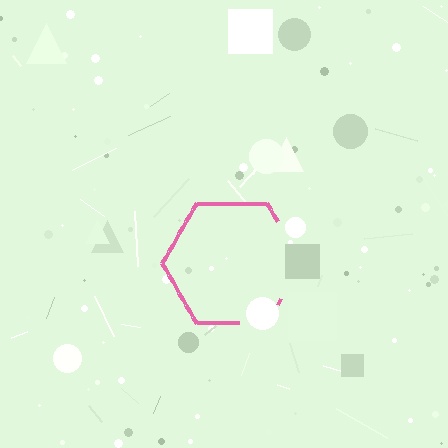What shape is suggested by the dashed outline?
The dashed outline suggests a hexagon.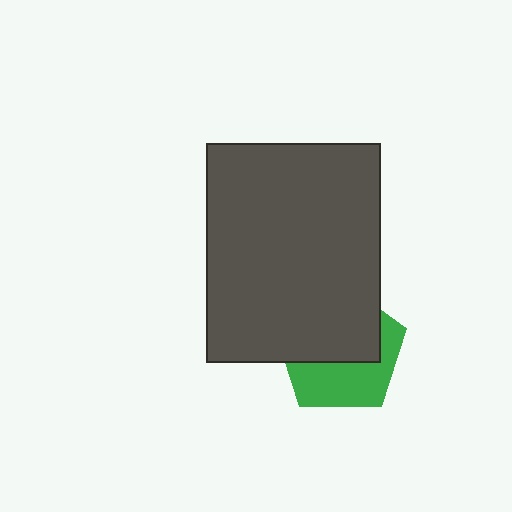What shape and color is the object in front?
The object in front is a dark gray rectangle.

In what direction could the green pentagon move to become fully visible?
The green pentagon could move down. That would shift it out from behind the dark gray rectangle entirely.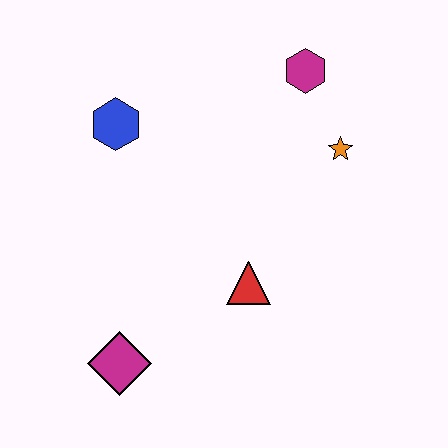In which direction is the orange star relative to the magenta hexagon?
The orange star is below the magenta hexagon.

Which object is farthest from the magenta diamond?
The magenta hexagon is farthest from the magenta diamond.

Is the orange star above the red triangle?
Yes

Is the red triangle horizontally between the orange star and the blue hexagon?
Yes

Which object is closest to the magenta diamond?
The red triangle is closest to the magenta diamond.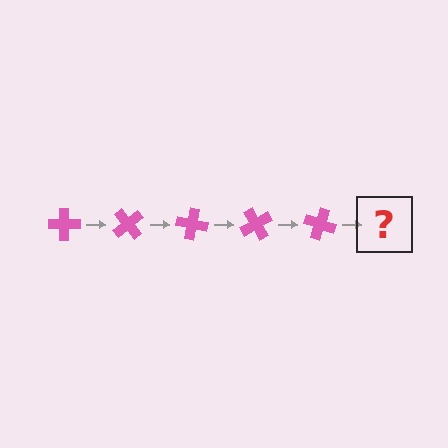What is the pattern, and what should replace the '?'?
The pattern is that the cross rotates 50 degrees each step. The '?' should be a pink cross rotated 250 degrees.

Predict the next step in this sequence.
The next step is a pink cross rotated 250 degrees.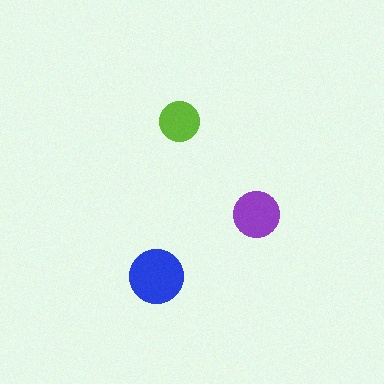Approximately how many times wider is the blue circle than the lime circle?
About 1.5 times wider.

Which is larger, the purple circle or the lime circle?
The purple one.